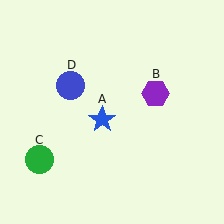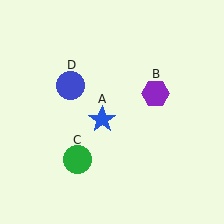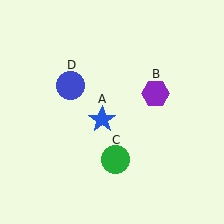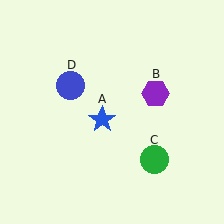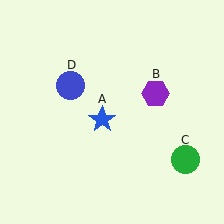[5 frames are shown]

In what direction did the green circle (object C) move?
The green circle (object C) moved right.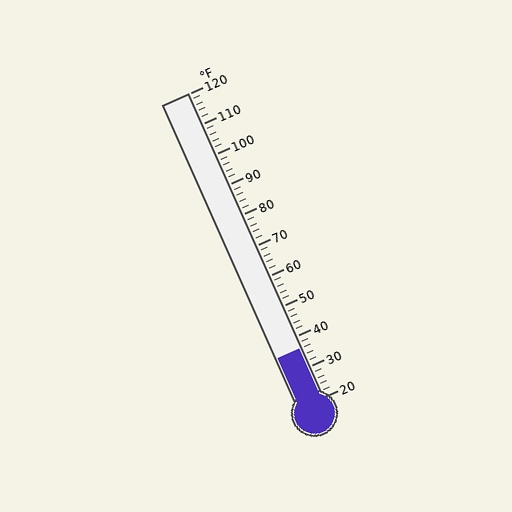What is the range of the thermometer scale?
The thermometer scale ranges from 20°F to 120°F.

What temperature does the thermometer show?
The thermometer shows approximately 36°F.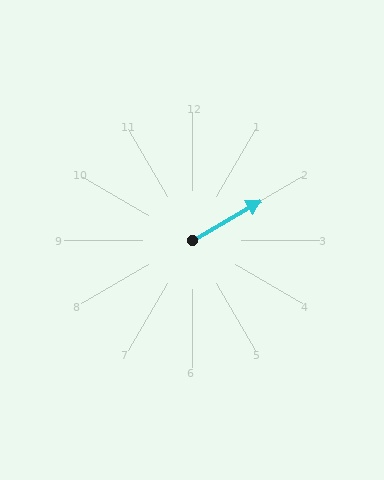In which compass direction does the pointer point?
Northeast.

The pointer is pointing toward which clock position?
Roughly 2 o'clock.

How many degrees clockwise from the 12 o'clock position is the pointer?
Approximately 60 degrees.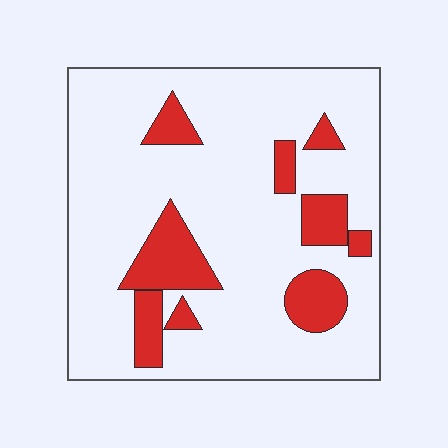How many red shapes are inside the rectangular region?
9.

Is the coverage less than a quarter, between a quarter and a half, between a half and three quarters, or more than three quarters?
Less than a quarter.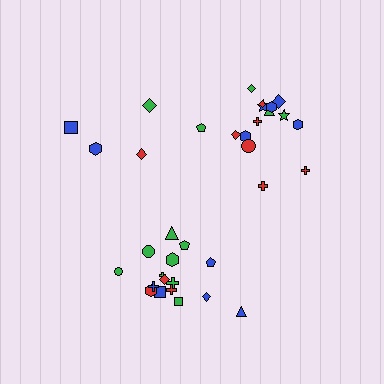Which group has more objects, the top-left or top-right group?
The top-right group.